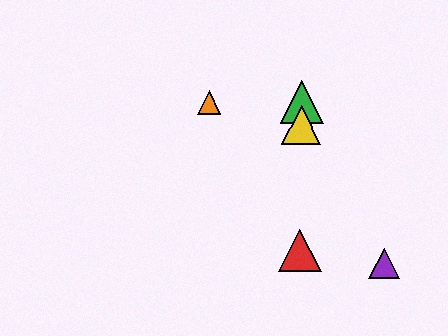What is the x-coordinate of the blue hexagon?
The blue hexagon is at x≈302.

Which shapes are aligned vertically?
The red triangle, the blue hexagon, the green triangle, the yellow triangle are aligned vertically.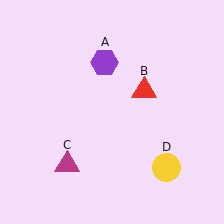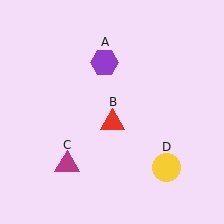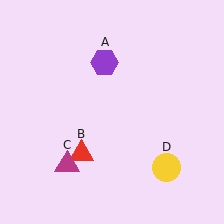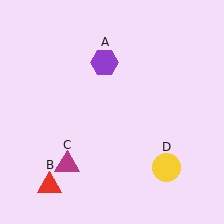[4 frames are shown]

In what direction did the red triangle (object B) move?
The red triangle (object B) moved down and to the left.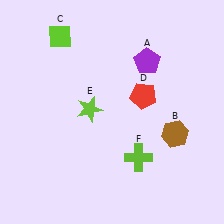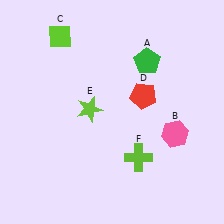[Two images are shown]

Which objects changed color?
A changed from purple to green. B changed from brown to pink.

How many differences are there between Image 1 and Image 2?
There are 2 differences between the two images.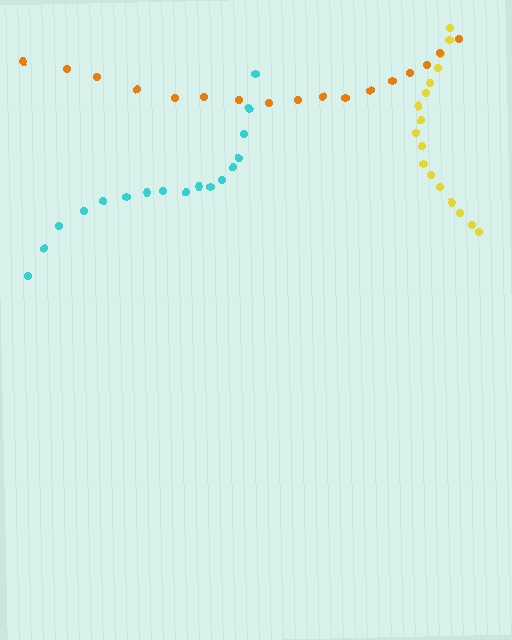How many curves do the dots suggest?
There are 3 distinct paths.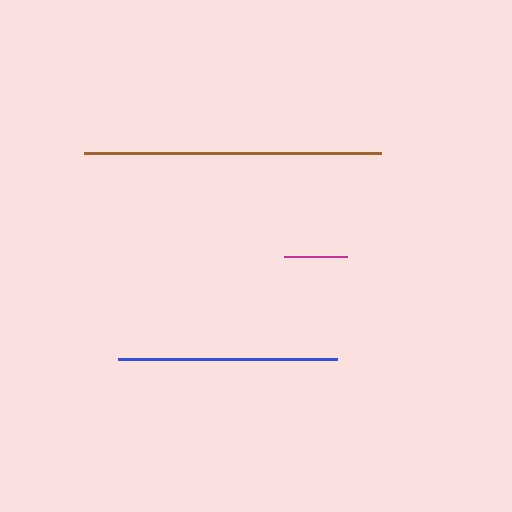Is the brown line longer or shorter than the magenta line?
The brown line is longer than the magenta line.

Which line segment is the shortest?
The magenta line is the shortest at approximately 63 pixels.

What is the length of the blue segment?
The blue segment is approximately 220 pixels long.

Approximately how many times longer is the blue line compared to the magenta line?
The blue line is approximately 3.5 times the length of the magenta line.